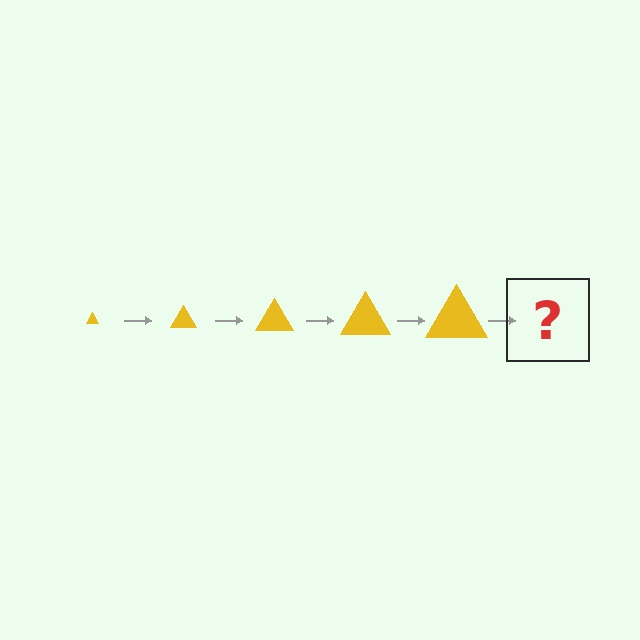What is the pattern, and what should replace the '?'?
The pattern is that the triangle gets progressively larger each step. The '?' should be a yellow triangle, larger than the previous one.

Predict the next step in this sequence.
The next step is a yellow triangle, larger than the previous one.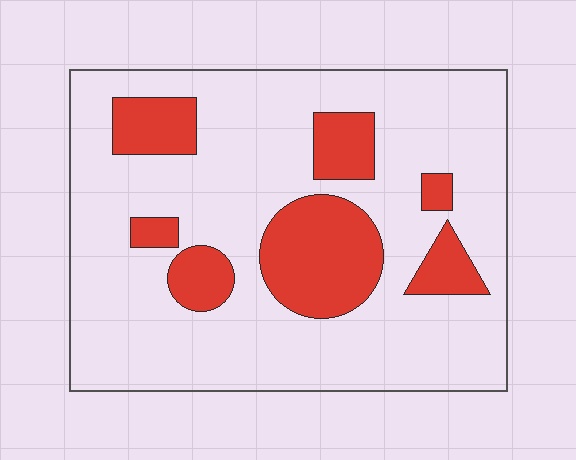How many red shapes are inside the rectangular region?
7.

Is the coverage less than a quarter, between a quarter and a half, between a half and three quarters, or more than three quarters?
Less than a quarter.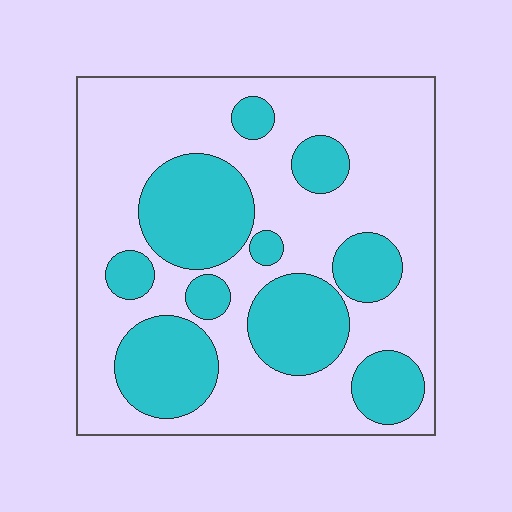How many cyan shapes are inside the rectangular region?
10.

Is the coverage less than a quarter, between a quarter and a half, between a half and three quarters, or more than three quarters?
Between a quarter and a half.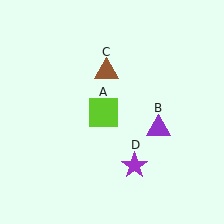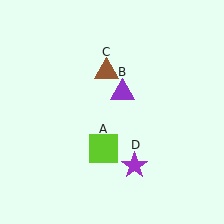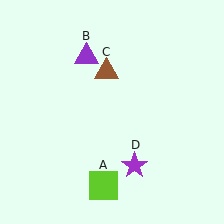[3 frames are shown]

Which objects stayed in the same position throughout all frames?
Brown triangle (object C) and purple star (object D) remained stationary.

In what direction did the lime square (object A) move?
The lime square (object A) moved down.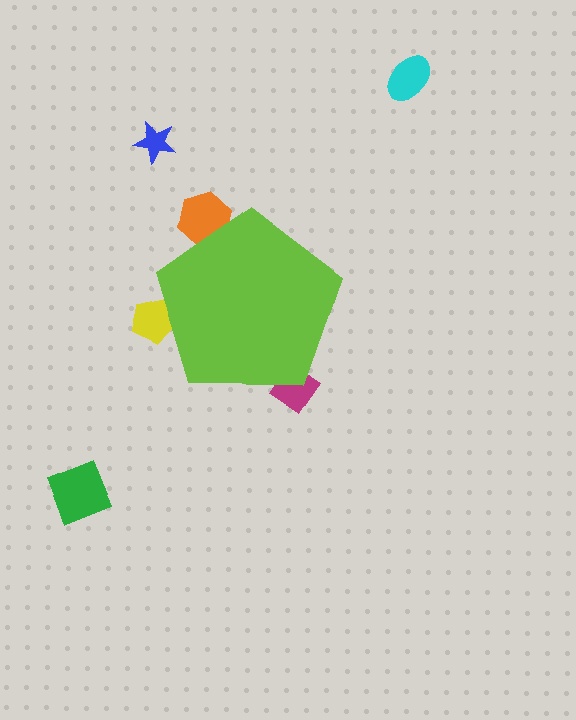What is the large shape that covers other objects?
A lime pentagon.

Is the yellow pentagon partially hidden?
Yes, the yellow pentagon is partially hidden behind the lime pentagon.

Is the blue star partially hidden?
No, the blue star is fully visible.